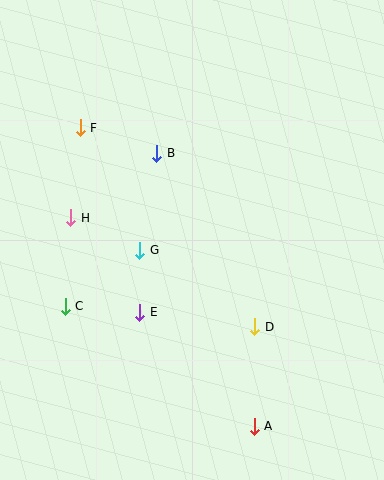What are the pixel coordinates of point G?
Point G is at (140, 250).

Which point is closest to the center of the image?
Point G at (140, 250) is closest to the center.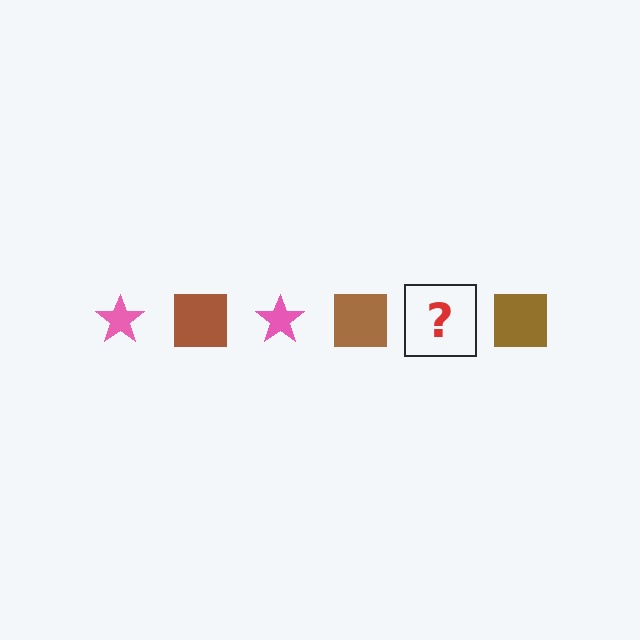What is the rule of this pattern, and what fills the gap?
The rule is that the pattern alternates between pink star and brown square. The gap should be filled with a pink star.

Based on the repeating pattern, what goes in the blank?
The blank should be a pink star.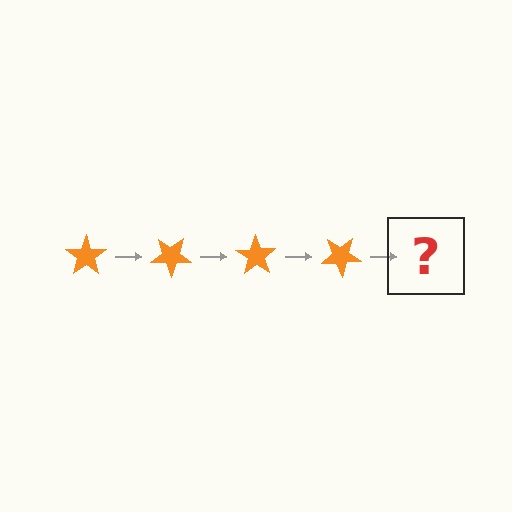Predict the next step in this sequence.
The next step is an orange star rotated 140 degrees.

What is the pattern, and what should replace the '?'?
The pattern is that the star rotates 35 degrees each step. The '?' should be an orange star rotated 140 degrees.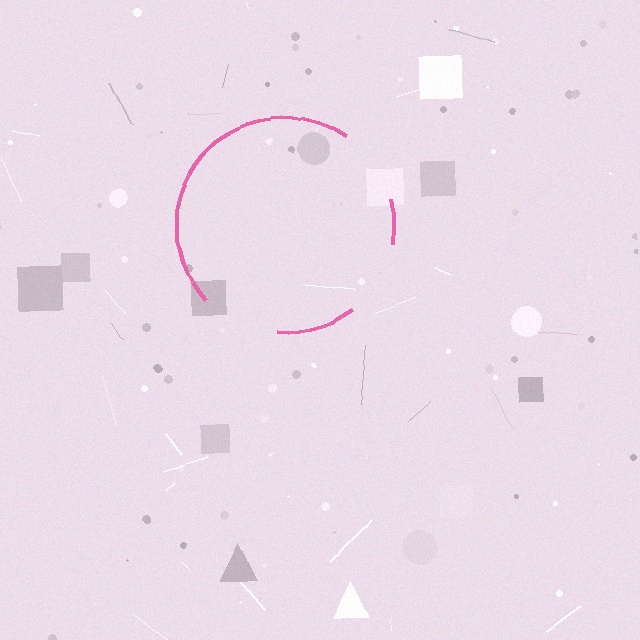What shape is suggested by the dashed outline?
The dashed outline suggests a circle.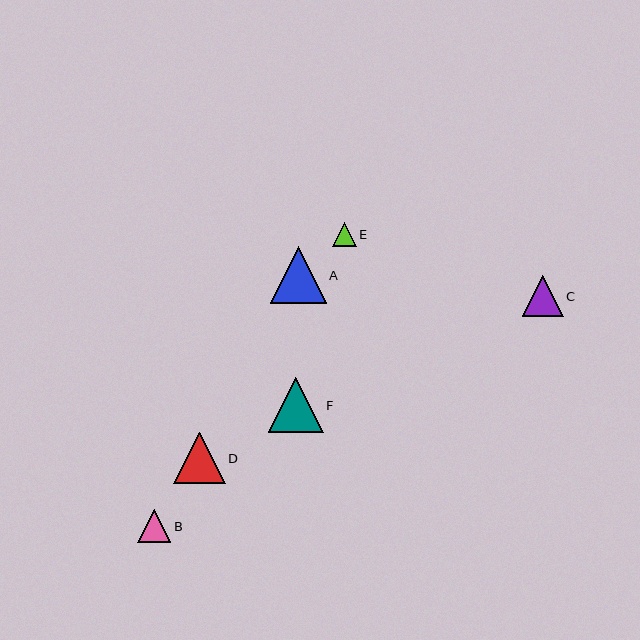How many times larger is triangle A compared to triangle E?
Triangle A is approximately 2.3 times the size of triangle E.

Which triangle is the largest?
Triangle A is the largest with a size of approximately 56 pixels.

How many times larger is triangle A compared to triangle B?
Triangle A is approximately 1.7 times the size of triangle B.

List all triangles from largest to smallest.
From largest to smallest: A, F, D, C, B, E.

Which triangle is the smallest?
Triangle E is the smallest with a size of approximately 24 pixels.